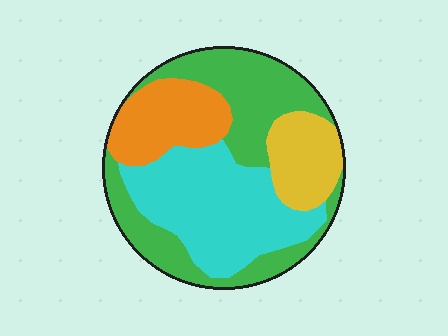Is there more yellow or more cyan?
Cyan.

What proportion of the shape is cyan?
Cyan takes up about one third (1/3) of the shape.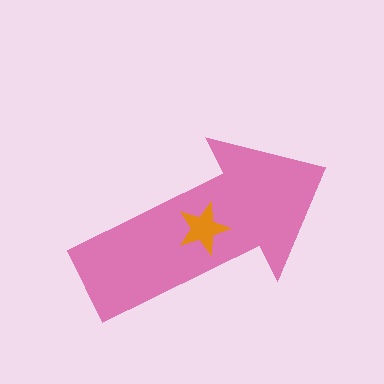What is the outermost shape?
The pink arrow.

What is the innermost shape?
The orange star.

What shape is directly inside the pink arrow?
The orange star.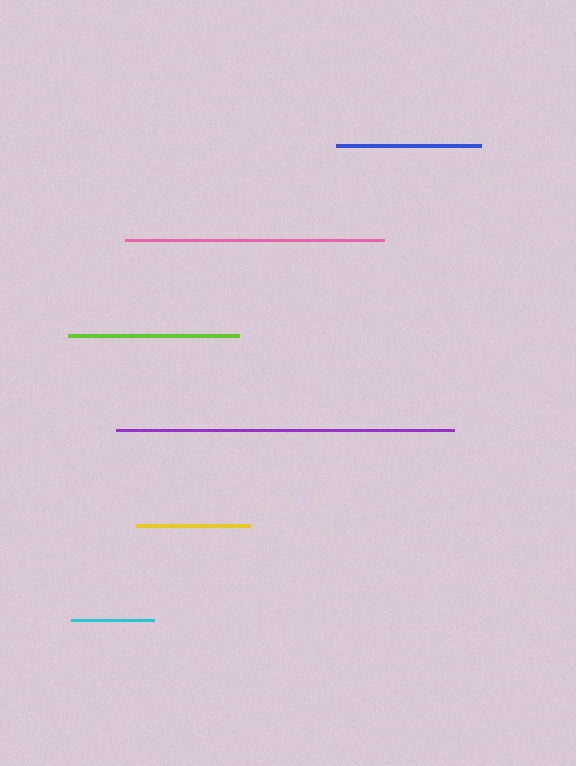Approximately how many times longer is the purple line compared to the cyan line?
The purple line is approximately 4.1 times the length of the cyan line.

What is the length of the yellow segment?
The yellow segment is approximately 115 pixels long.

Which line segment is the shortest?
The cyan line is the shortest at approximately 83 pixels.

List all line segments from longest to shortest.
From longest to shortest: purple, pink, lime, blue, yellow, cyan.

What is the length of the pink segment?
The pink segment is approximately 259 pixels long.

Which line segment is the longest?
The purple line is the longest at approximately 337 pixels.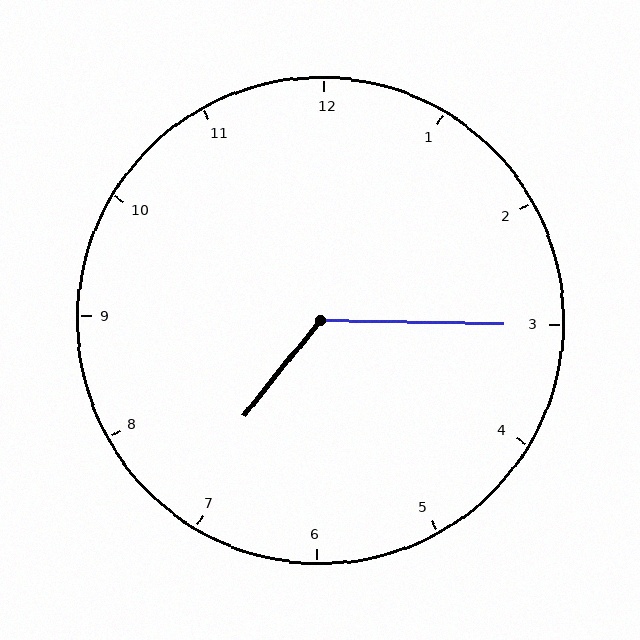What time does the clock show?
7:15.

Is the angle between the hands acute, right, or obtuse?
It is obtuse.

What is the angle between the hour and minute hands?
Approximately 128 degrees.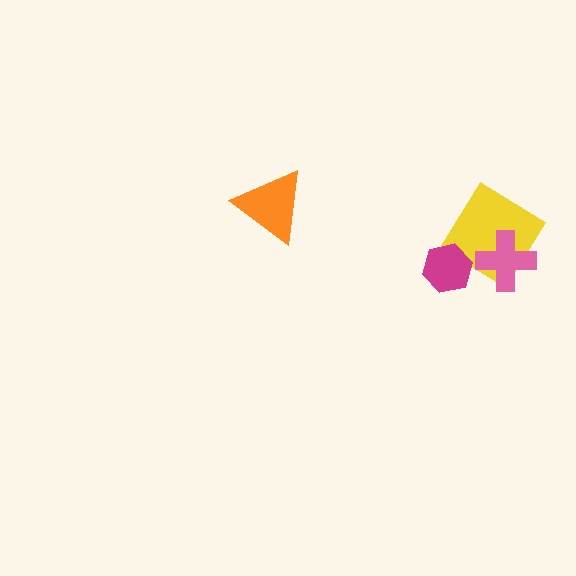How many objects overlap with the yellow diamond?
2 objects overlap with the yellow diamond.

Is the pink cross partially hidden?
No, no other shape covers it.